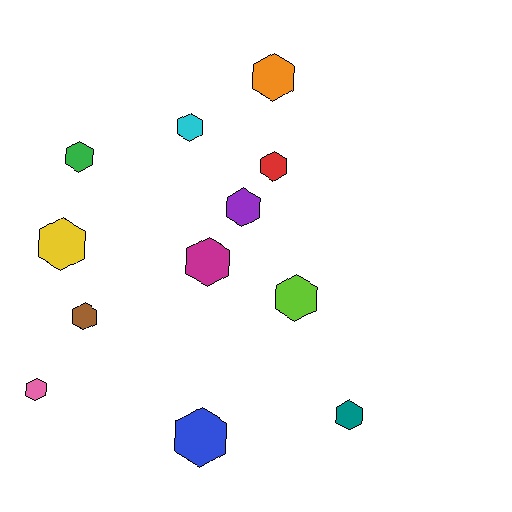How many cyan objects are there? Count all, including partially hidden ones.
There is 1 cyan object.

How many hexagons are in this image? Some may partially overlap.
There are 12 hexagons.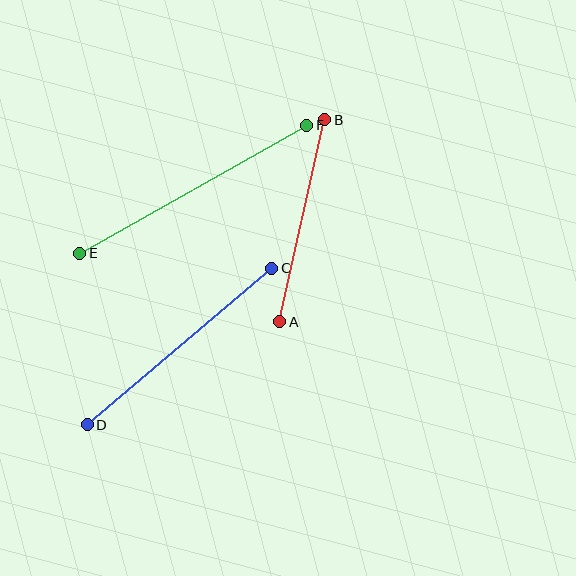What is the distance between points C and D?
The distance is approximately 242 pixels.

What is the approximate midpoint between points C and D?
The midpoint is at approximately (180, 347) pixels.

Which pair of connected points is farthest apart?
Points E and F are farthest apart.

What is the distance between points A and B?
The distance is approximately 207 pixels.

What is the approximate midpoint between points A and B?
The midpoint is at approximately (302, 221) pixels.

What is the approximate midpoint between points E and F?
The midpoint is at approximately (193, 189) pixels.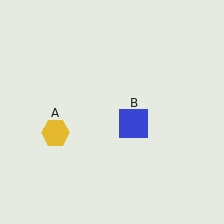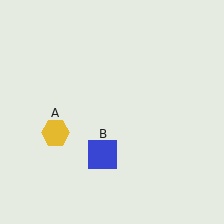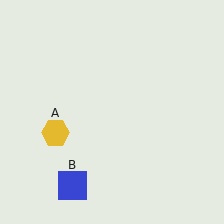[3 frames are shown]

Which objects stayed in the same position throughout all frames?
Yellow hexagon (object A) remained stationary.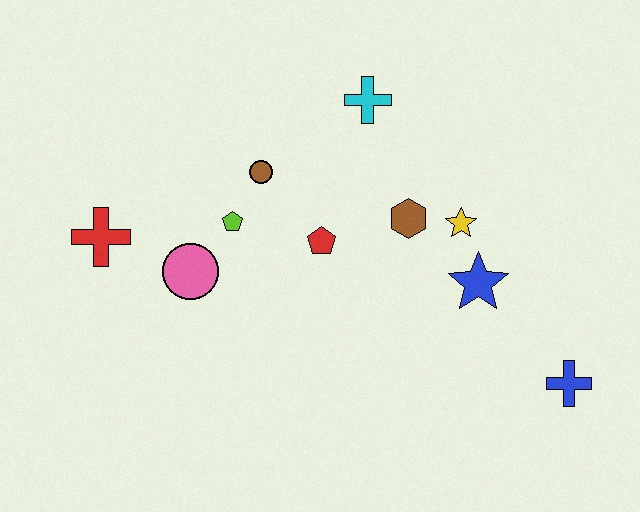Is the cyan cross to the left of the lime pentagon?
No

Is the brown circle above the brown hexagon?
Yes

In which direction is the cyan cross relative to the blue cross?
The cyan cross is above the blue cross.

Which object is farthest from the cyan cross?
The blue cross is farthest from the cyan cross.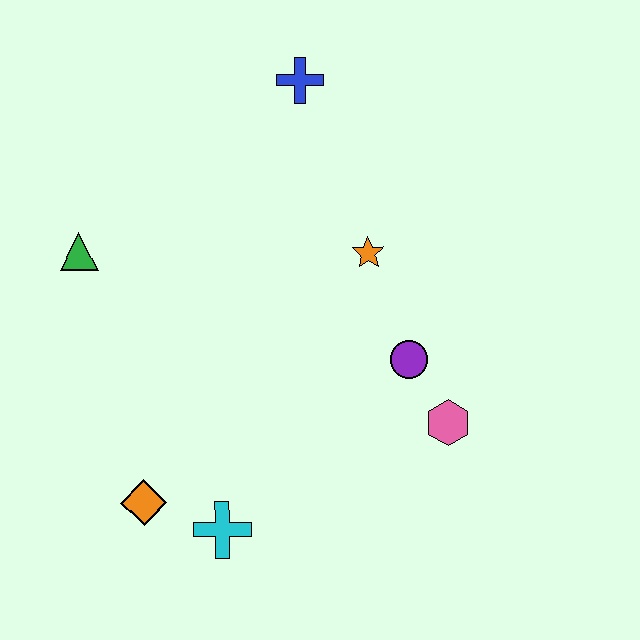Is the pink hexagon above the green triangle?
No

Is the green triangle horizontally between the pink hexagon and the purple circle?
No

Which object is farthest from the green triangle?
The pink hexagon is farthest from the green triangle.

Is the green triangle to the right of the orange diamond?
No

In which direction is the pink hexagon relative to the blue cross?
The pink hexagon is below the blue cross.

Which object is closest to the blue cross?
The orange star is closest to the blue cross.